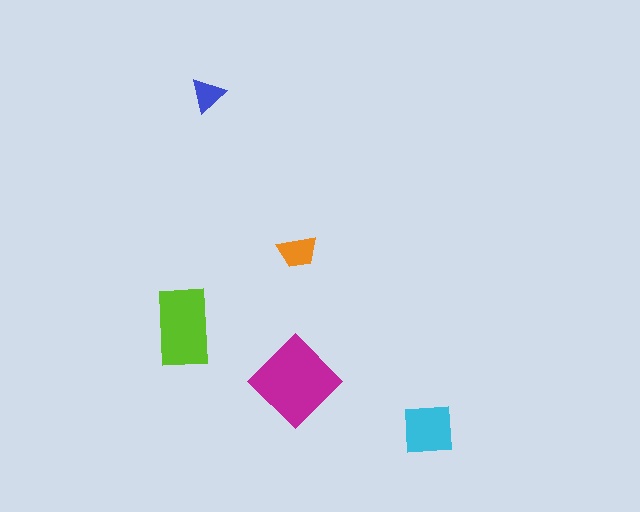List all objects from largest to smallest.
The magenta diamond, the lime rectangle, the cyan square, the orange trapezoid, the blue triangle.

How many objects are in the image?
There are 5 objects in the image.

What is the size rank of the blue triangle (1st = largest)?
5th.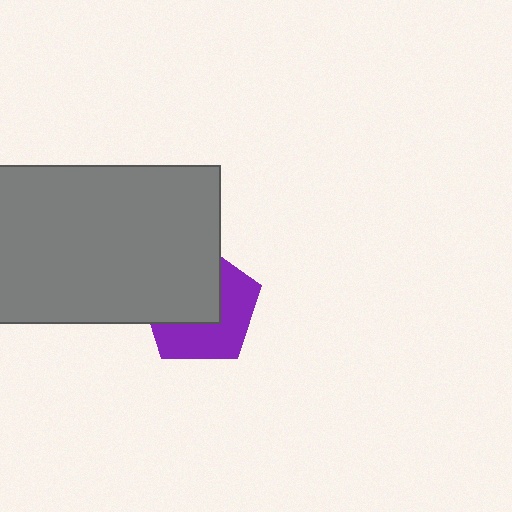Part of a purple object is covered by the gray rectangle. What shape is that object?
It is a pentagon.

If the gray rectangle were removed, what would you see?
You would see the complete purple pentagon.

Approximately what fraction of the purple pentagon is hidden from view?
Roughly 50% of the purple pentagon is hidden behind the gray rectangle.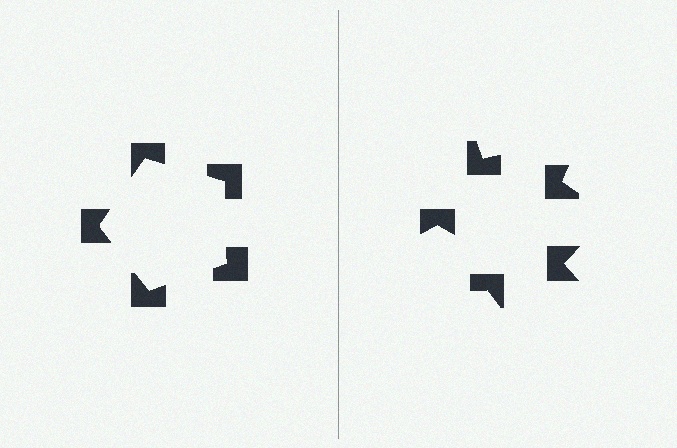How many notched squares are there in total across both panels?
10 — 5 on each side.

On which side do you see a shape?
An illusory pentagon appears on the left side. On the right side the wedge cuts are rotated, so no coherent shape forms.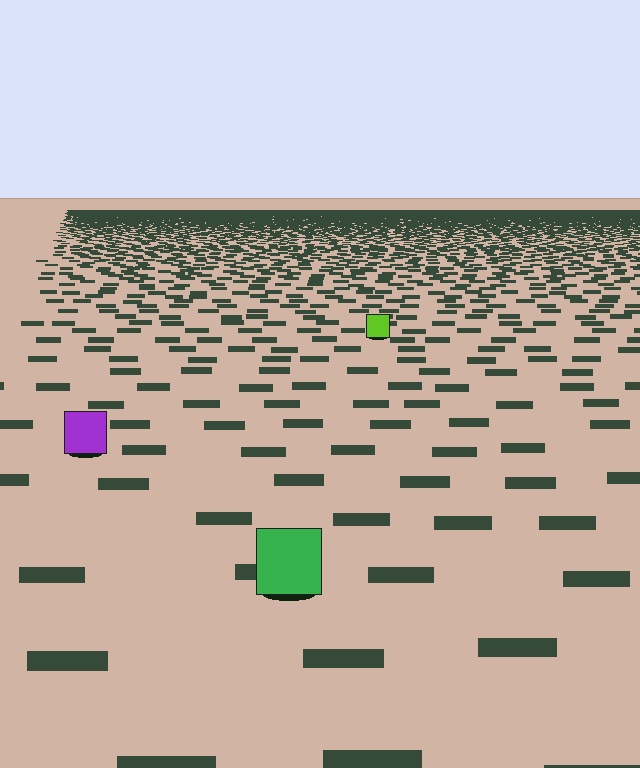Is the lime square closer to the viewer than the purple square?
No. The purple square is closer — you can tell from the texture gradient: the ground texture is coarser near it.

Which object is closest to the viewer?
The green square is closest. The texture marks near it are larger and more spread out.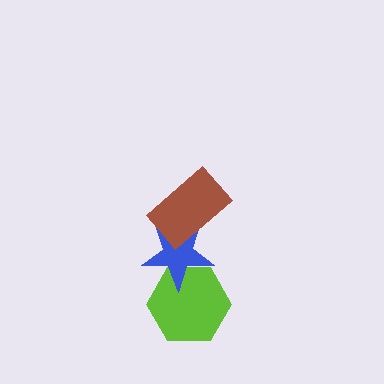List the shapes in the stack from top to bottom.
From top to bottom: the brown rectangle, the blue star, the lime hexagon.